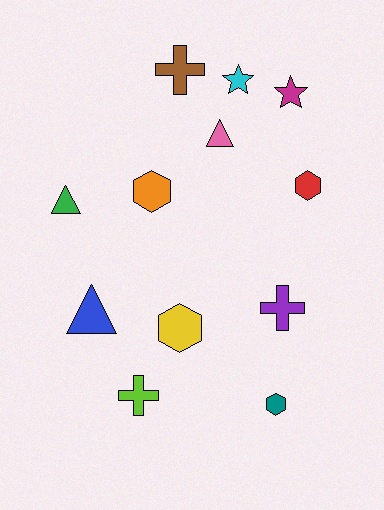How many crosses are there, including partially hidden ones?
There are 3 crosses.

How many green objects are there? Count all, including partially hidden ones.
There is 1 green object.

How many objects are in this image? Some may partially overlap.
There are 12 objects.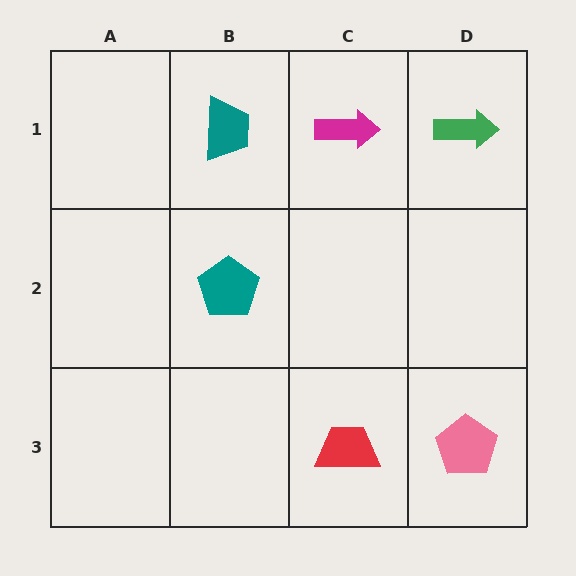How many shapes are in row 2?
1 shape.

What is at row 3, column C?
A red trapezoid.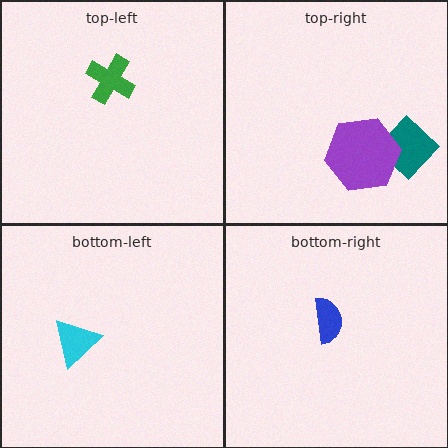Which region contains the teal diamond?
The top-right region.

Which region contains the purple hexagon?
The top-right region.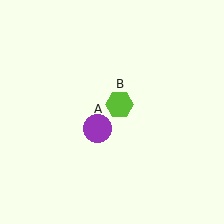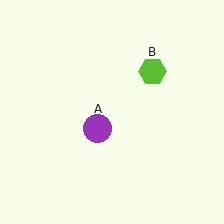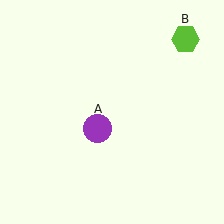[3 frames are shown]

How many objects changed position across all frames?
1 object changed position: lime hexagon (object B).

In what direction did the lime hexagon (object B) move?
The lime hexagon (object B) moved up and to the right.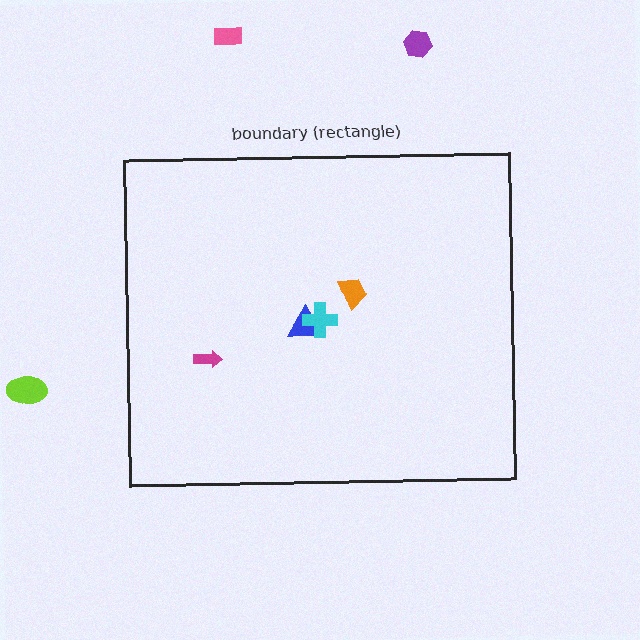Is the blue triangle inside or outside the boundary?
Inside.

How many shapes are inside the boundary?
4 inside, 3 outside.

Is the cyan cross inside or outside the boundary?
Inside.